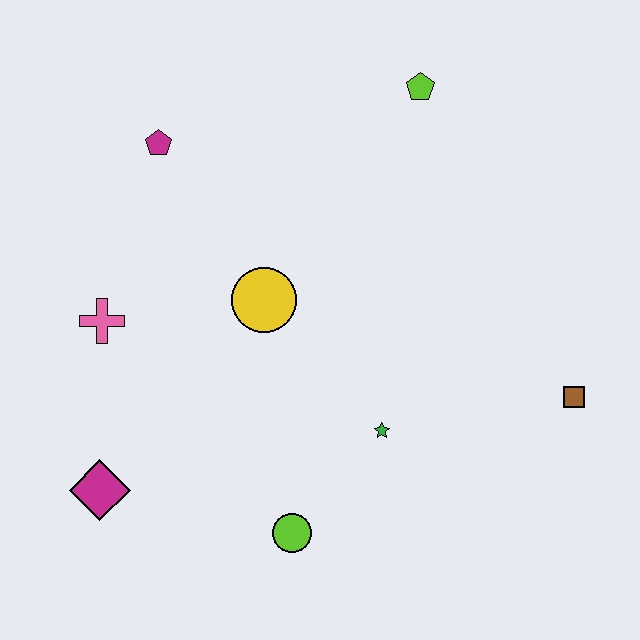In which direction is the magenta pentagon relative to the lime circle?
The magenta pentagon is above the lime circle.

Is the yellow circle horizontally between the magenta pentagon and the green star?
Yes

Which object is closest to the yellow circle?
The pink cross is closest to the yellow circle.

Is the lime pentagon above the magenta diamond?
Yes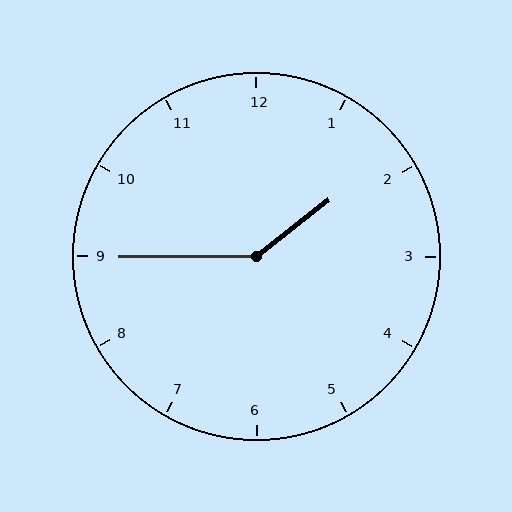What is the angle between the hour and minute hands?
Approximately 142 degrees.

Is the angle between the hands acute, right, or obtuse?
It is obtuse.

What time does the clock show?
1:45.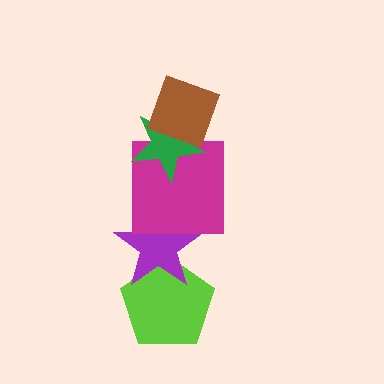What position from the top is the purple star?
The purple star is 4th from the top.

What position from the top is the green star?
The green star is 2nd from the top.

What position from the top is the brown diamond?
The brown diamond is 1st from the top.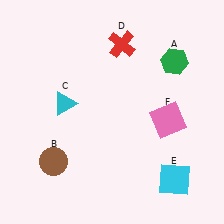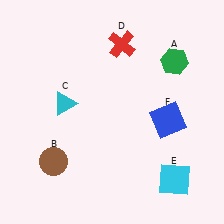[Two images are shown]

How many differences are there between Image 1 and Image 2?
There is 1 difference between the two images.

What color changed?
The square (F) changed from pink in Image 1 to blue in Image 2.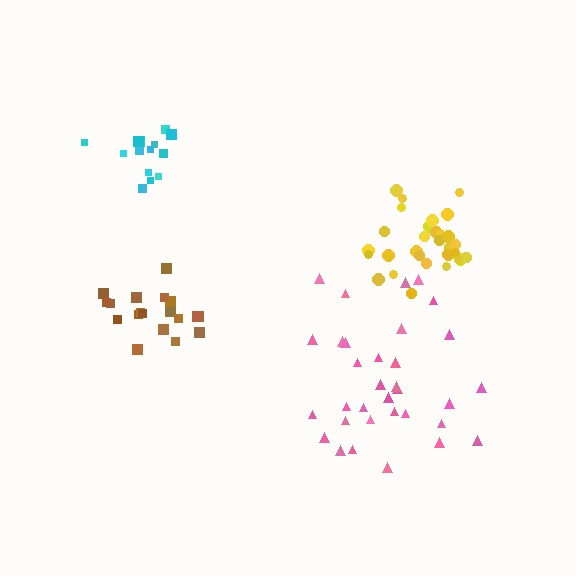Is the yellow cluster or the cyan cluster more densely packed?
Yellow.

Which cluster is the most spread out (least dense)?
Pink.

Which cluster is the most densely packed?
Yellow.